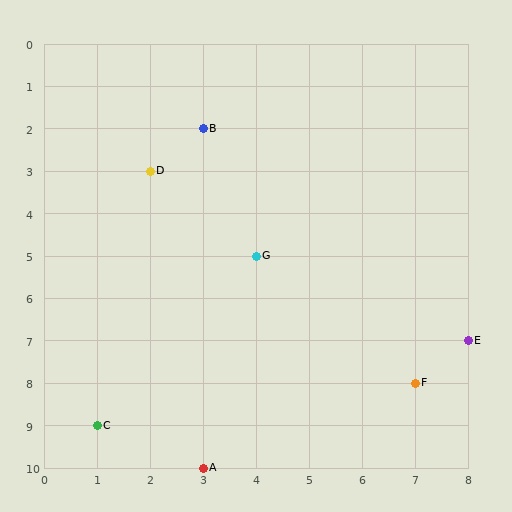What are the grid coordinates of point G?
Point G is at grid coordinates (4, 5).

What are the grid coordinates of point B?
Point B is at grid coordinates (3, 2).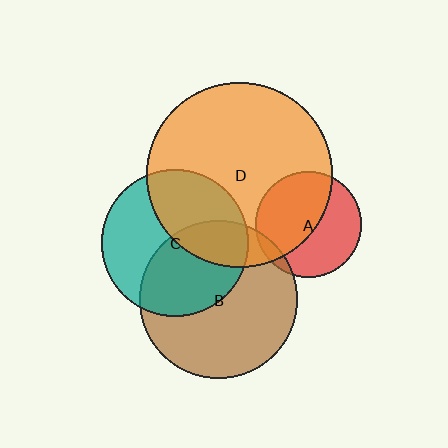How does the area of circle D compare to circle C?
Approximately 1.6 times.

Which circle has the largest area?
Circle D (orange).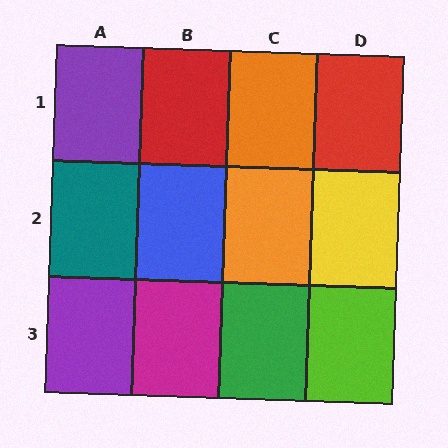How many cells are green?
1 cell is green.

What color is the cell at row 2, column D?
Yellow.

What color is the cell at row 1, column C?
Orange.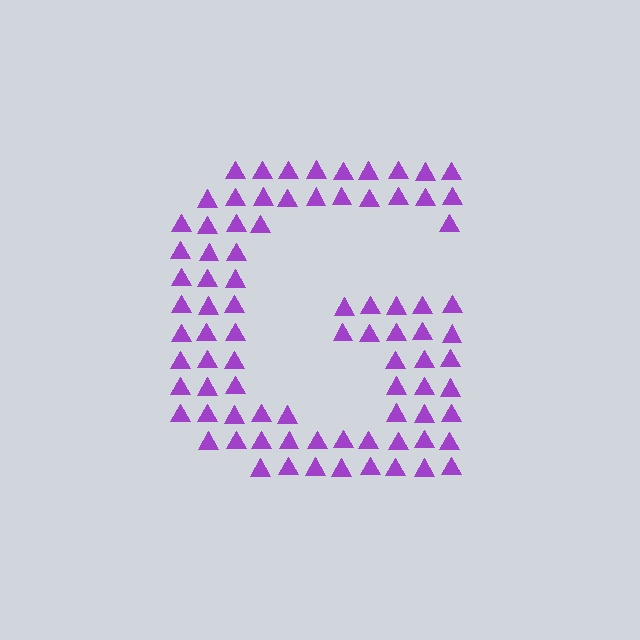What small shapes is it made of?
It is made of small triangles.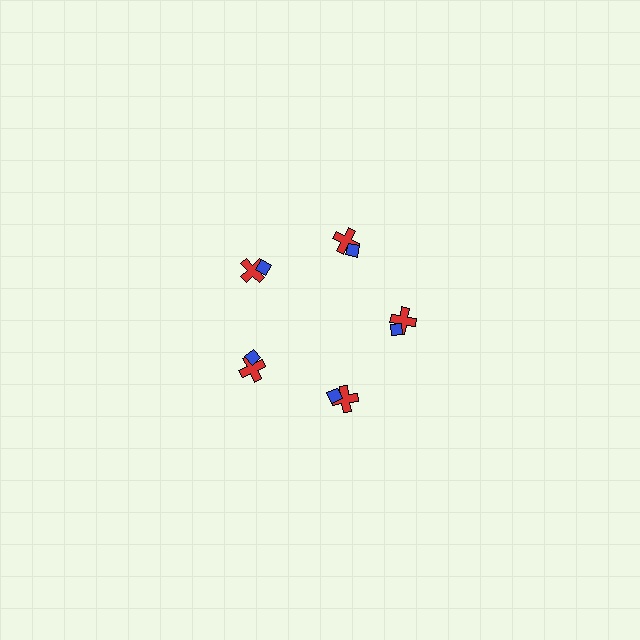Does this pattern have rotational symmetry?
Yes, this pattern has 5-fold rotational symmetry. It looks the same after rotating 72 degrees around the center.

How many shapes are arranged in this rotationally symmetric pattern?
There are 10 shapes, arranged in 5 groups of 2.